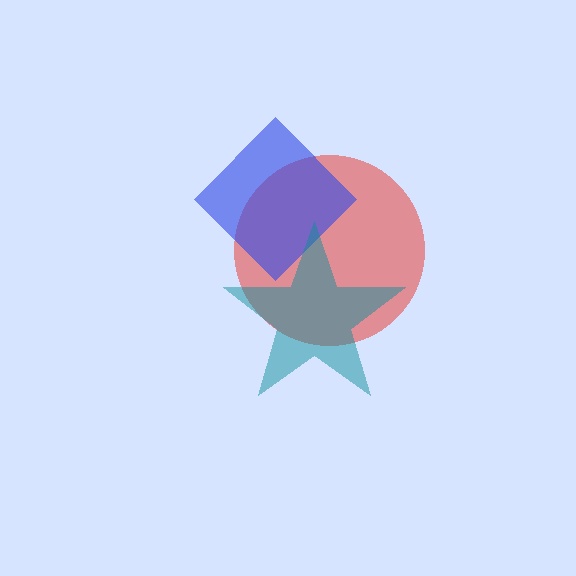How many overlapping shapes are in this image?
There are 3 overlapping shapes in the image.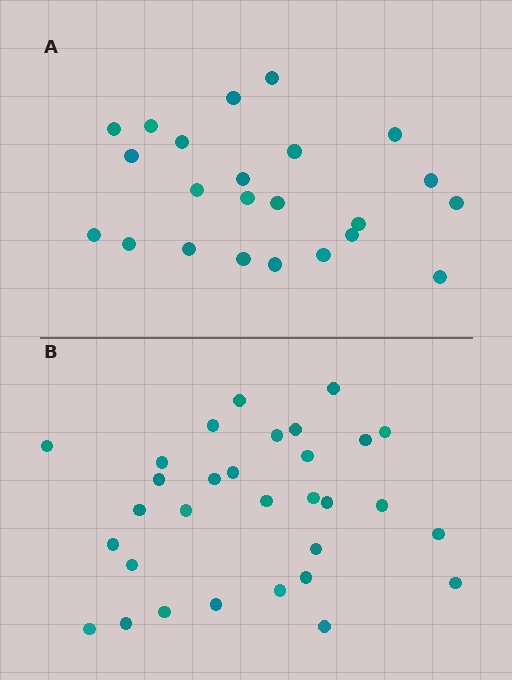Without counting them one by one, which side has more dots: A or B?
Region B (the bottom region) has more dots.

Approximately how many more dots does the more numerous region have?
Region B has roughly 8 or so more dots than region A.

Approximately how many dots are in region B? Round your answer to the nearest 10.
About 30 dots. (The exact count is 31, which rounds to 30.)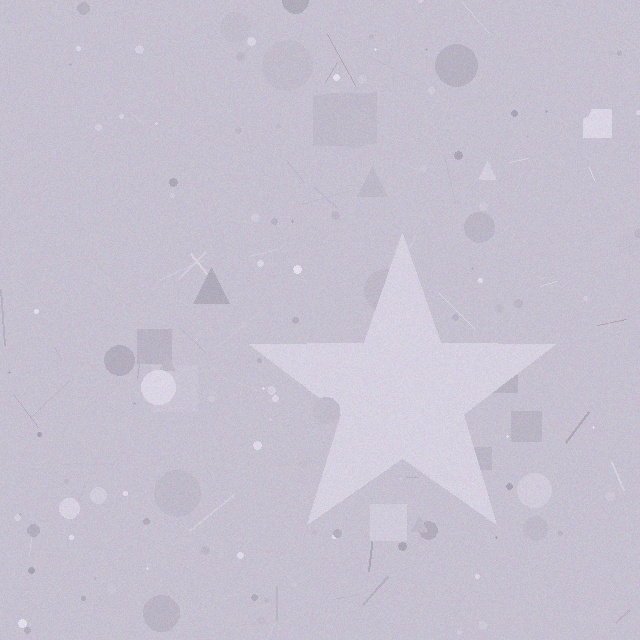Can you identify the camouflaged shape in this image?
The camouflaged shape is a star.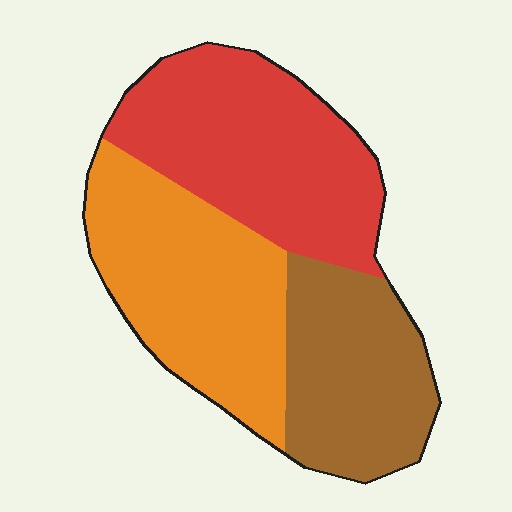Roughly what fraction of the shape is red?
Red takes up about three eighths (3/8) of the shape.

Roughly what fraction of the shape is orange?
Orange takes up about three eighths (3/8) of the shape.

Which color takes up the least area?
Brown, at roughly 25%.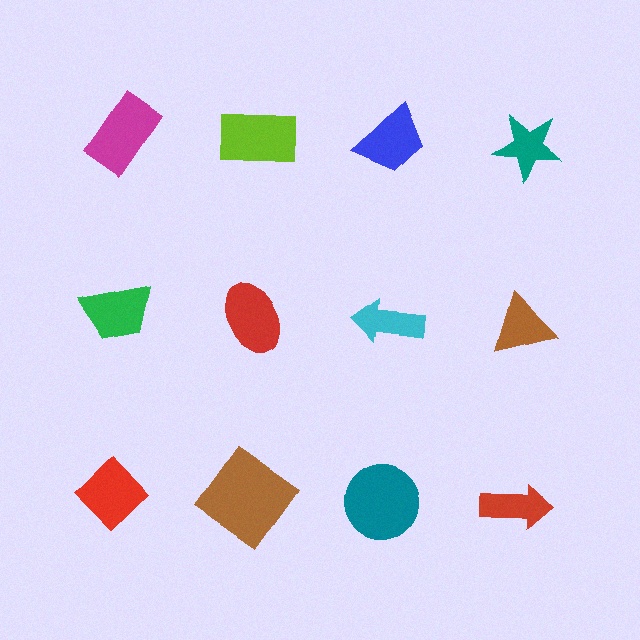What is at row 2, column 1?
A green trapezoid.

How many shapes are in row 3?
4 shapes.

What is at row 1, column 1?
A magenta rectangle.